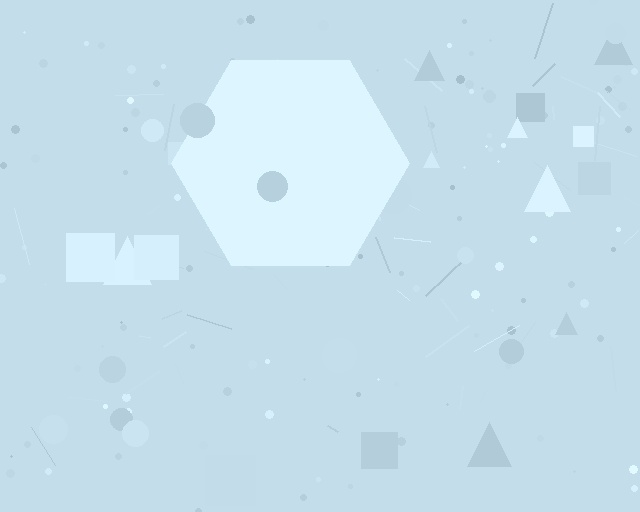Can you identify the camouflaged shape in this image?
The camouflaged shape is a hexagon.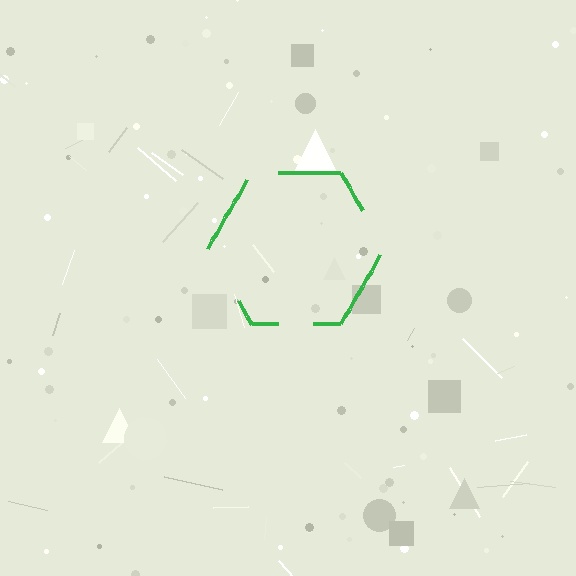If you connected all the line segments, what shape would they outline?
They would outline a hexagon.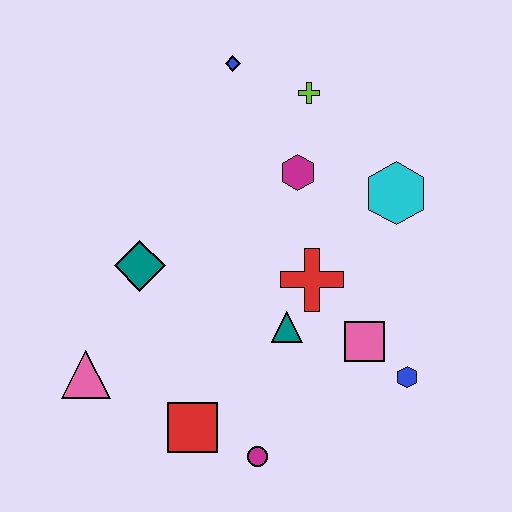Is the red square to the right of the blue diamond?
No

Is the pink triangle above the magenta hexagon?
No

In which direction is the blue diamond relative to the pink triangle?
The blue diamond is above the pink triangle.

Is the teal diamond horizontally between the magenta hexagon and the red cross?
No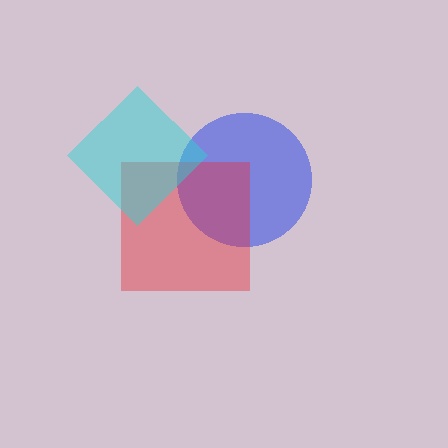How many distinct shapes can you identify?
There are 3 distinct shapes: a blue circle, a red square, a cyan diamond.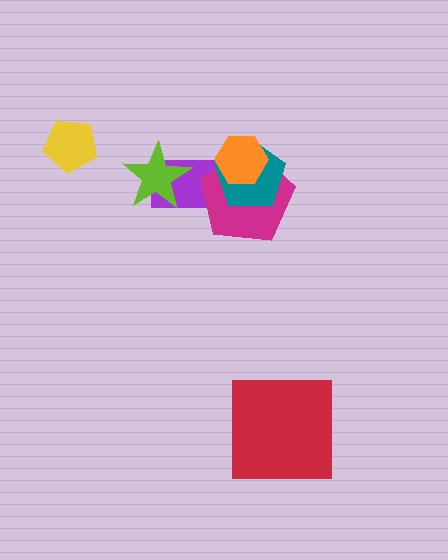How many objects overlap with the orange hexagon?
3 objects overlap with the orange hexagon.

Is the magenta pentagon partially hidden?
Yes, it is partially covered by another shape.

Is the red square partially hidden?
No, no other shape covers it.